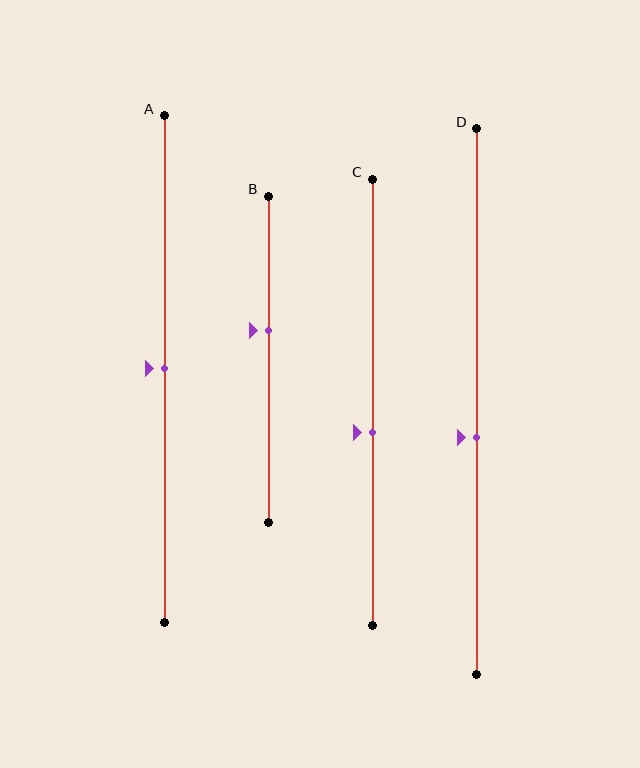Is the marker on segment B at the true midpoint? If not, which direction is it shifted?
No, the marker on segment B is shifted upward by about 9% of the segment length.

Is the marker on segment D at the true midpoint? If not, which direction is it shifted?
No, the marker on segment D is shifted downward by about 7% of the segment length.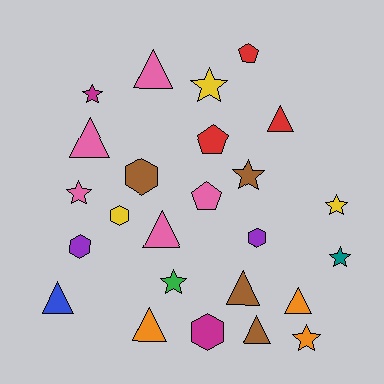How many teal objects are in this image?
There is 1 teal object.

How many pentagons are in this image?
There are 3 pentagons.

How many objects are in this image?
There are 25 objects.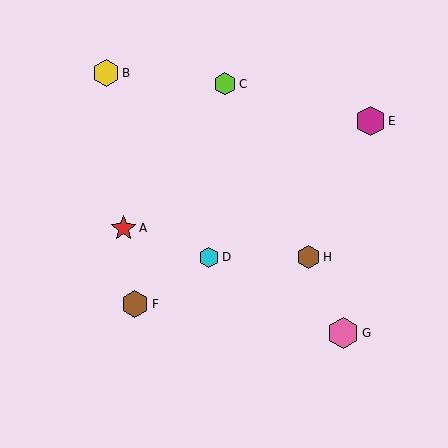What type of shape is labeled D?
Shape D is a cyan hexagon.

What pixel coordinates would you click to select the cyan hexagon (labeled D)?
Click at (209, 257) to select the cyan hexagon D.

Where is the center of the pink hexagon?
The center of the pink hexagon is at (343, 333).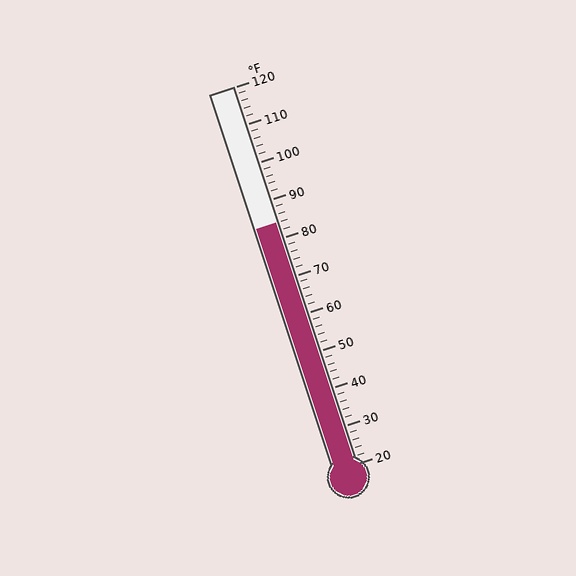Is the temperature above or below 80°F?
The temperature is above 80°F.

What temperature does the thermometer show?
The thermometer shows approximately 84°F.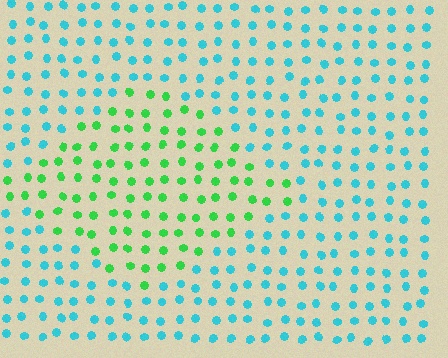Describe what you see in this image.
The image is filled with small cyan elements in a uniform arrangement. A diamond-shaped region is visible where the elements are tinted to a slightly different hue, forming a subtle color boundary.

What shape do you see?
I see a diamond.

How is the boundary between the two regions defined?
The boundary is defined purely by a slight shift in hue (about 58 degrees). Spacing, size, and orientation are identical on both sides.